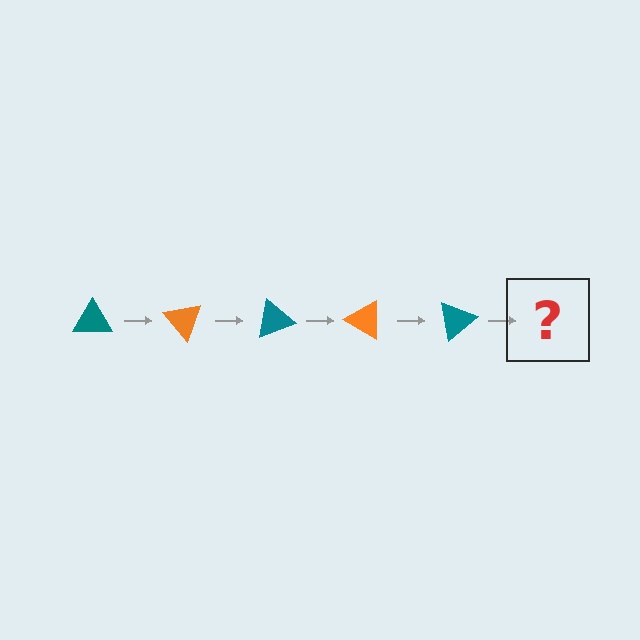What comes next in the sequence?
The next element should be an orange triangle, rotated 250 degrees from the start.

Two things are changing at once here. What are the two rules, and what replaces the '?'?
The two rules are that it rotates 50 degrees each step and the color cycles through teal and orange. The '?' should be an orange triangle, rotated 250 degrees from the start.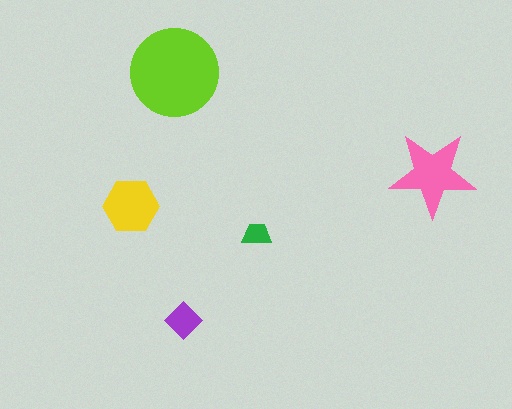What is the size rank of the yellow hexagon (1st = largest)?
3rd.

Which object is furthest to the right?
The pink star is rightmost.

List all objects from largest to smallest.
The lime circle, the pink star, the yellow hexagon, the purple diamond, the green trapezoid.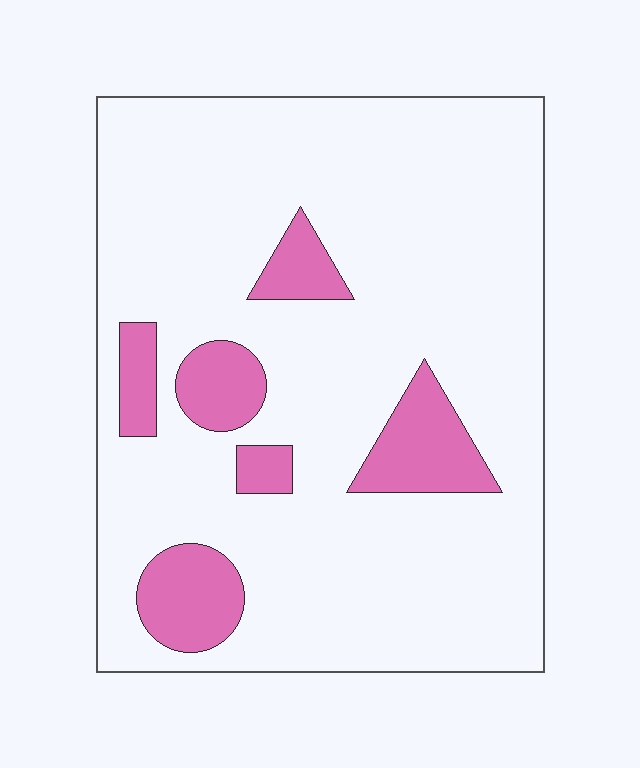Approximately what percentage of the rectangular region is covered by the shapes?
Approximately 15%.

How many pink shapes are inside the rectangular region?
6.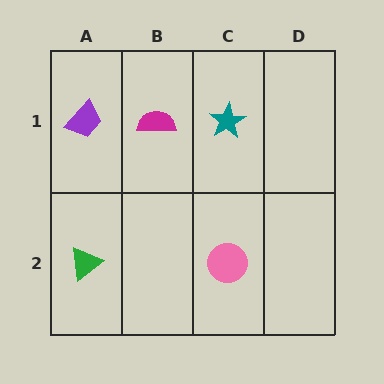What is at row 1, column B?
A magenta semicircle.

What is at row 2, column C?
A pink circle.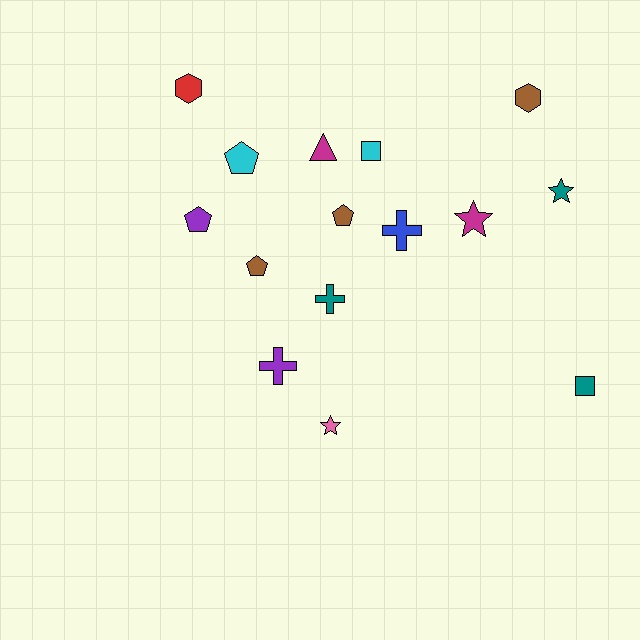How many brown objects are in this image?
There are 3 brown objects.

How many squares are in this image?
There are 2 squares.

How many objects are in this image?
There are 15 objects.